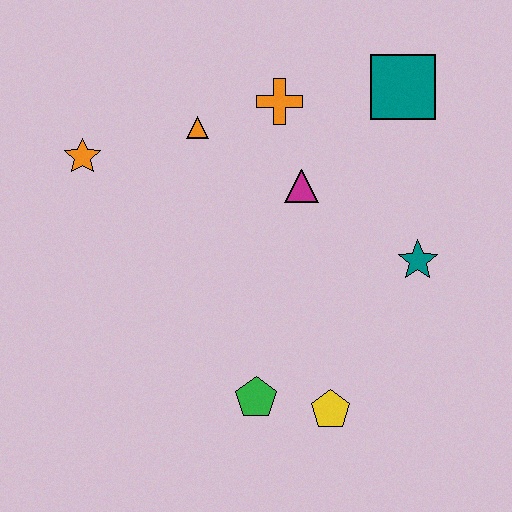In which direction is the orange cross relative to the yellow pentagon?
The orange cross is above the yellow pentagon.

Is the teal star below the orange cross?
Yes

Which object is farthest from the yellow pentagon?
The orange star is farthest from the yellow pentagon.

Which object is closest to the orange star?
The orange triangle is closest to the orange star.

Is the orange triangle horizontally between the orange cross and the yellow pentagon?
No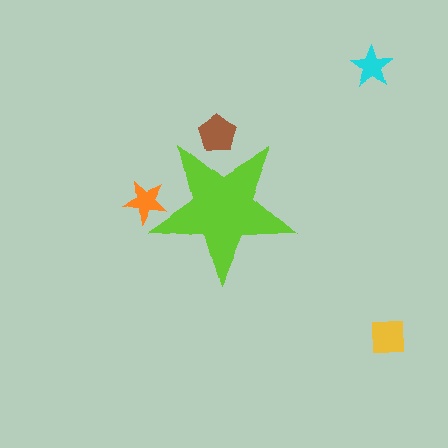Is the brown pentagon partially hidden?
Yes, the brown pentagon is partially hidden behind the lime star.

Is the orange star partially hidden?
Yes, the orange star is partially hidden behind the lime star.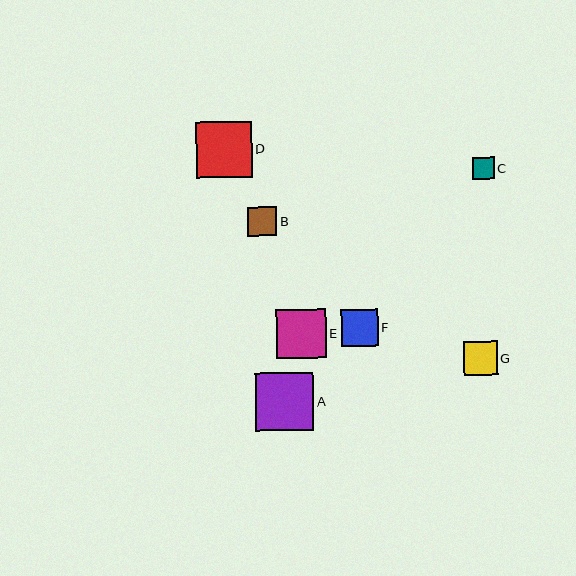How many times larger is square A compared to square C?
Square A is approximately 2.7 times the size of square C.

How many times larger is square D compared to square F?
Square D is approximately 1.5 times the size of square F.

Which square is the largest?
Square A is the largest with a size of approximately 58 pixels.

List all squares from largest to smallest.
From largest to smallest: A, D, E, F, G, B, C.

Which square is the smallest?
Square C is the smallest with a size of approximately 22 pixels.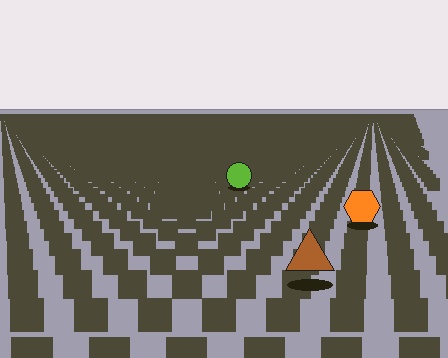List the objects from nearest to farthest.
From nearest to farthest: the brown triangle, the orange hexagon, the lime circle.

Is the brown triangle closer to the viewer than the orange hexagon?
Yes. The brown triangle is closer — you can tell from the texture gradient: the ground texture is coarser near it.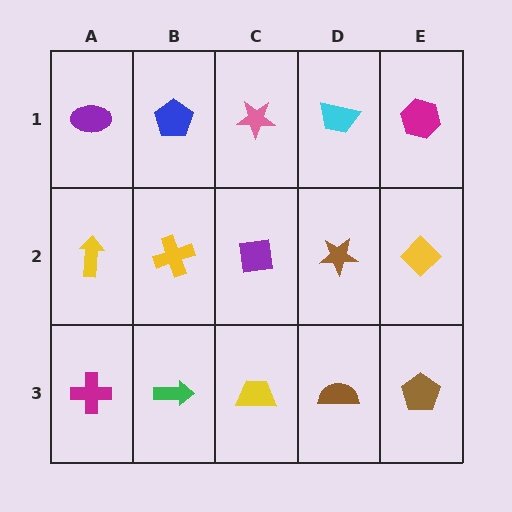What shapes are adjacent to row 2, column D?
A cyan trapezoid (row 1, column D), a brown semicircle (row 3, column D), a purple square (row 2, column C), a yellow diamond (row 2, column E).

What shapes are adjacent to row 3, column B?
A yellow cross (row 2, column B), a magenta cross (row 3, column A), a yellow trapezoid (row 3, column C).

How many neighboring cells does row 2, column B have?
4.